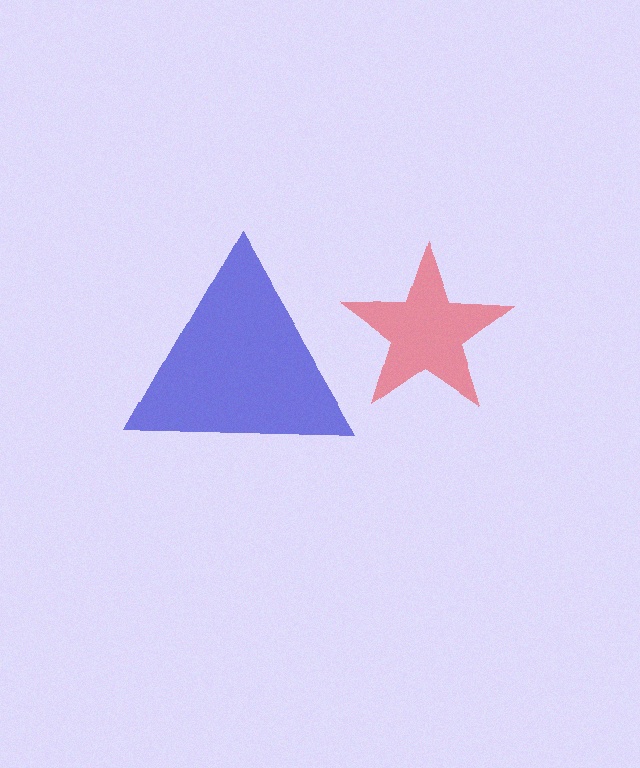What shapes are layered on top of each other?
The layered shapes are: a red star, a blue triangle.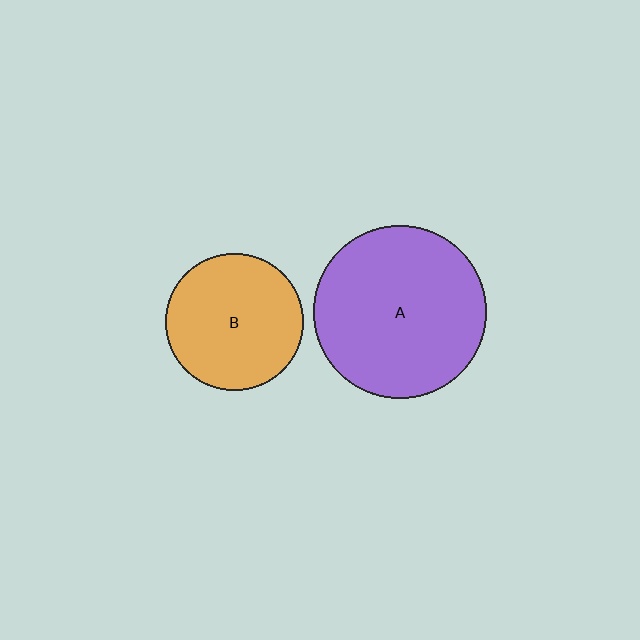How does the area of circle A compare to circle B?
Approximately 1.6 times.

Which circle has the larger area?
Circle A (purple).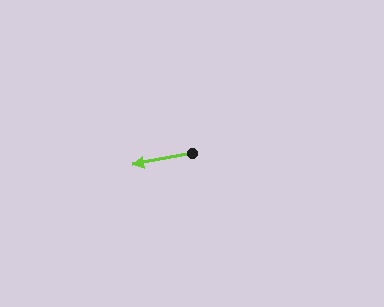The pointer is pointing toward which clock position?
Roughly 9 o'clock.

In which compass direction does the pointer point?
West.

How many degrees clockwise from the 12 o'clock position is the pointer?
Approximately 260 degrees.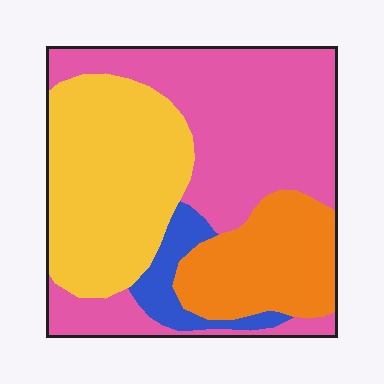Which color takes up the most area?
Pink, at roughly 45%.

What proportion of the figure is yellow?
Yellow takes up about one third (1/3) of the figure.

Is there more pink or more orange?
Pink.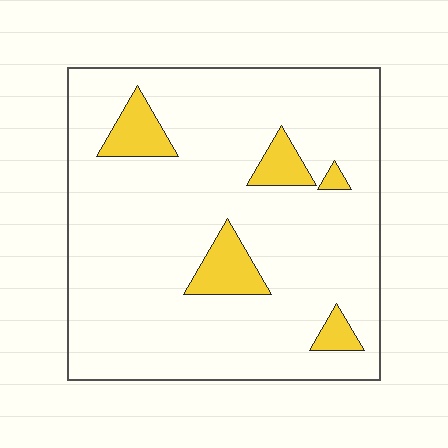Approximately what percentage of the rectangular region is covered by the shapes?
Approximately 10%.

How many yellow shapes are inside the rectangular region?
5.